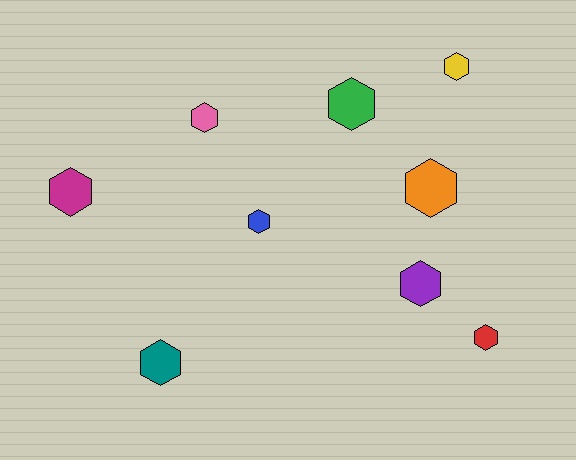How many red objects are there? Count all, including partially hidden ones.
There is 1 red object.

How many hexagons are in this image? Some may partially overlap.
There are 9 hexagons.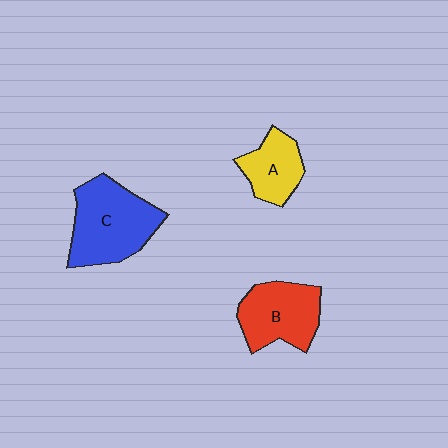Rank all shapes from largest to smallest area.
From largest to smallest: C (blue), B (red), A (yellow).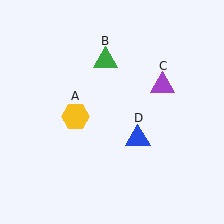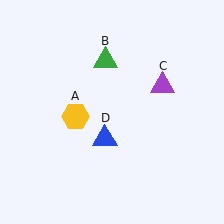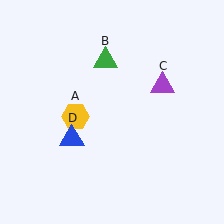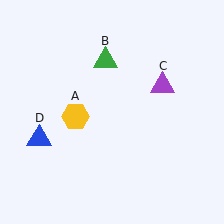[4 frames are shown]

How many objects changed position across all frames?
1 object changed position: blue triangle (object D).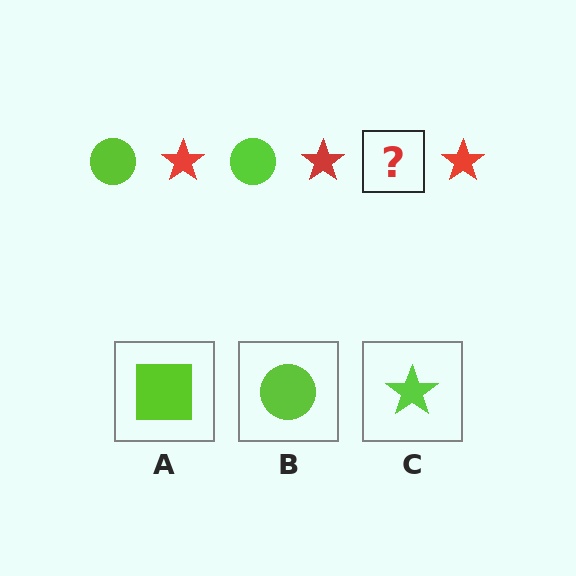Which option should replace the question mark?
Option B.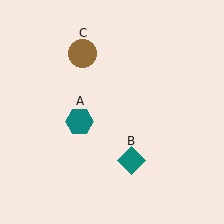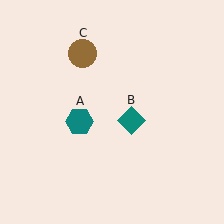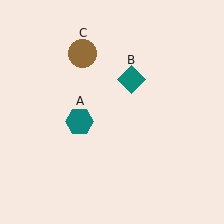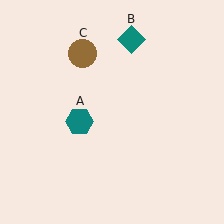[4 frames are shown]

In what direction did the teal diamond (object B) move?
The teal diamond (object B) moved up.